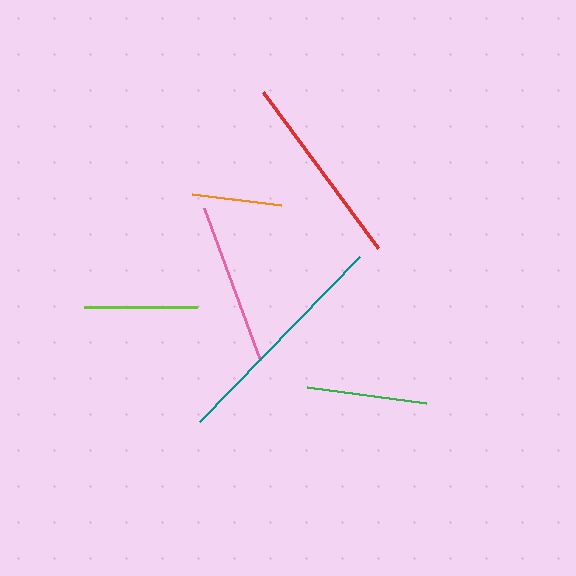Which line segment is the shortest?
The orange line is the shortest at approximately 89 pixels.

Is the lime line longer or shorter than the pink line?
The pink line is longer than the lime line.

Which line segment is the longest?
The teal line is the longest at approximately 230 pixels.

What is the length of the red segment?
The red segment is approximately 194 pixels long.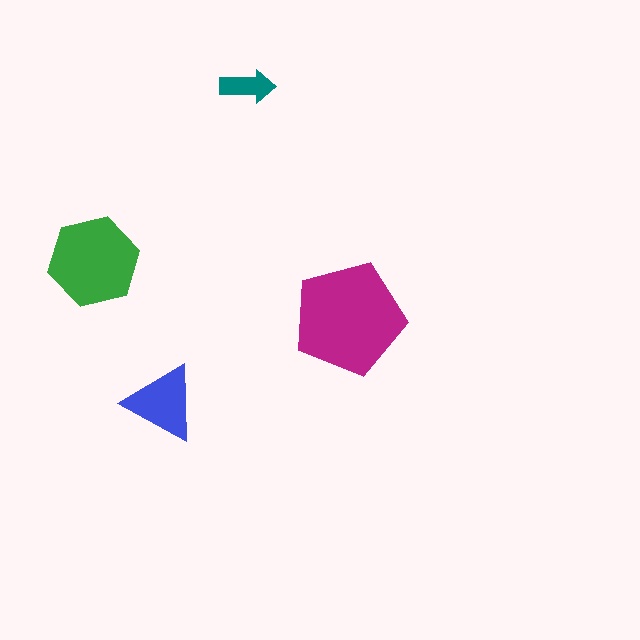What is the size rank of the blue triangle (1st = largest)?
3rd.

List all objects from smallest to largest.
The teal arrow, the blue triangle, the green hexagon, the magenta pentagon.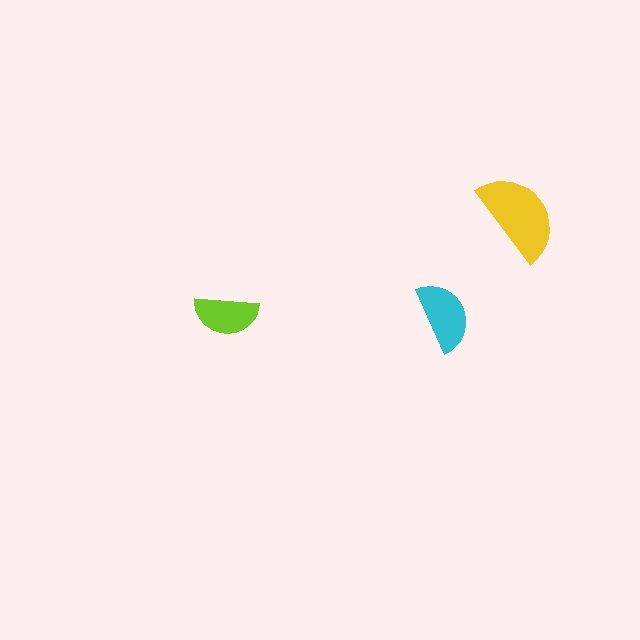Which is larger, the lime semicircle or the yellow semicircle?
The yellow one.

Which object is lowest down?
The lime semicircle is bottommost.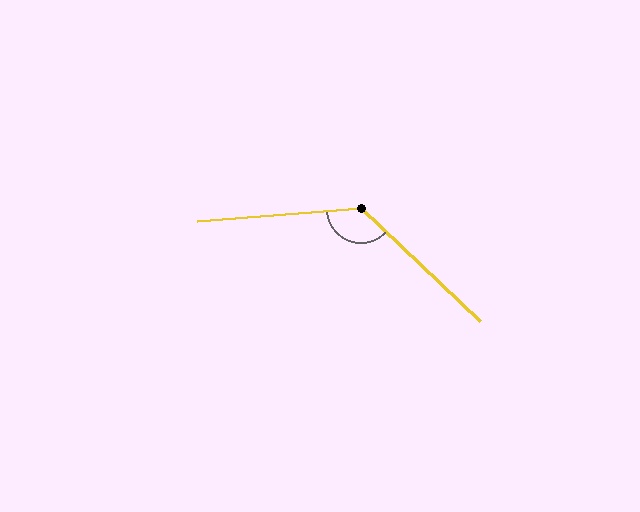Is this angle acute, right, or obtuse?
It is obtuse.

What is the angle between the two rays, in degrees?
Approximately 132 degrees.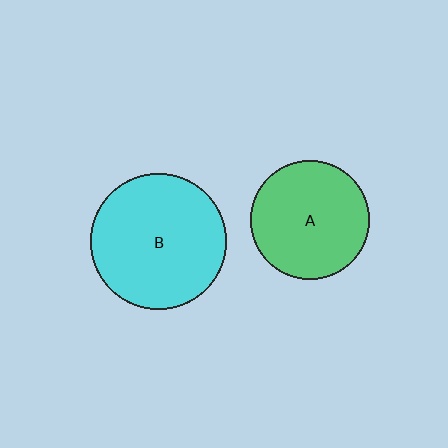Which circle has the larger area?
Circle B (cyan).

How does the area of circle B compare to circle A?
Approximately 1.3 times.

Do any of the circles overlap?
No, none of the circles overlap.